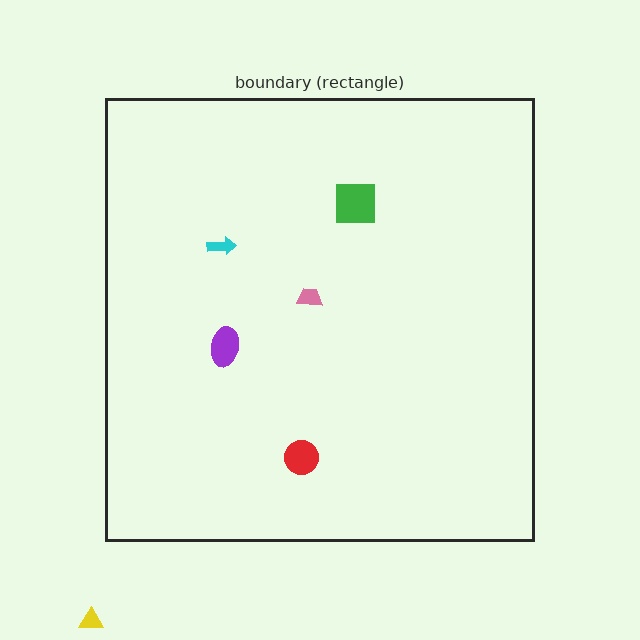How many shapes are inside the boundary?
5 inside, 1 outside.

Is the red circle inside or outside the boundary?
Inside.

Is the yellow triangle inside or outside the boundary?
Outside.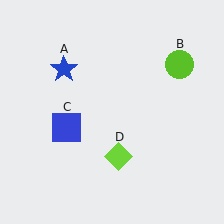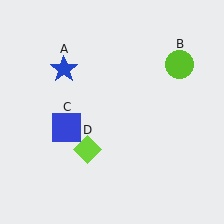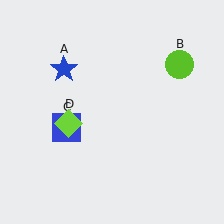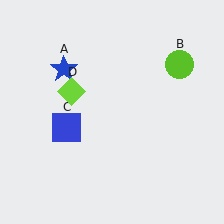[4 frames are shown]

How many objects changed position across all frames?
1 object changed position: lime diamond (object D).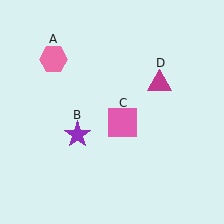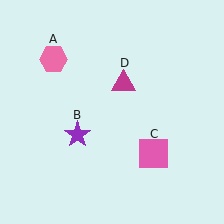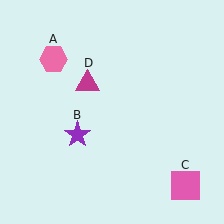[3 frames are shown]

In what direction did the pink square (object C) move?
The pink square (object C) moved down and to the right.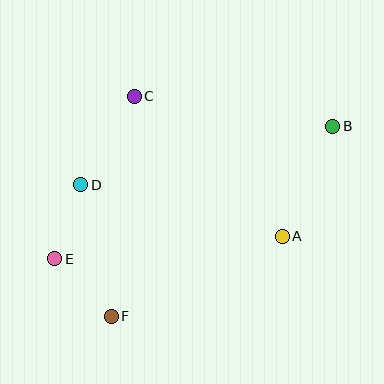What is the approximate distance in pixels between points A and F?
The distance between A and F is approximately 189 pixels.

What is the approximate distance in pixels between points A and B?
The distance between A and B is approximately 121 pixels.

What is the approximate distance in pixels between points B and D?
The distance between B and D is approximately 259 pixels.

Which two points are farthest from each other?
Points B and E are farthest from each other.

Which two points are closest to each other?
Points D and E are closest to each other.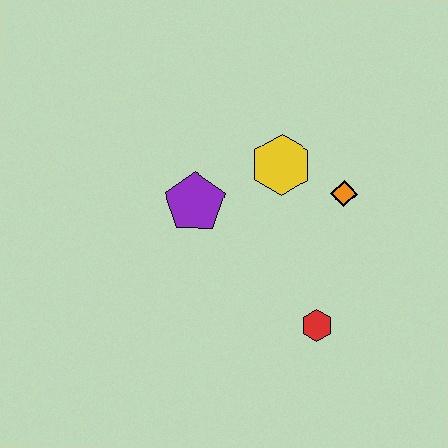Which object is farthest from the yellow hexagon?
The red hexagon is farthest from the yellow hexagon.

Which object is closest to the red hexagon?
The orange diamond is closest to the red hexagon.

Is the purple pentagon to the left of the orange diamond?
Yes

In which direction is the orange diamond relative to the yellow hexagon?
The orange diamond is to the right of the yellow hexagon.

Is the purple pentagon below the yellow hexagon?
Yes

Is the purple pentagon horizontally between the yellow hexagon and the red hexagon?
No